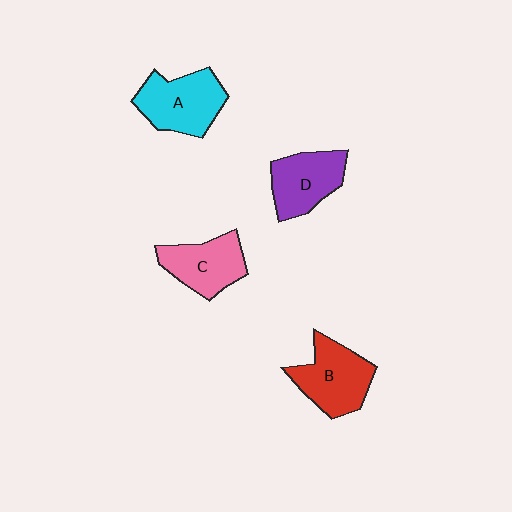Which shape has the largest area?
Shape A (cyan).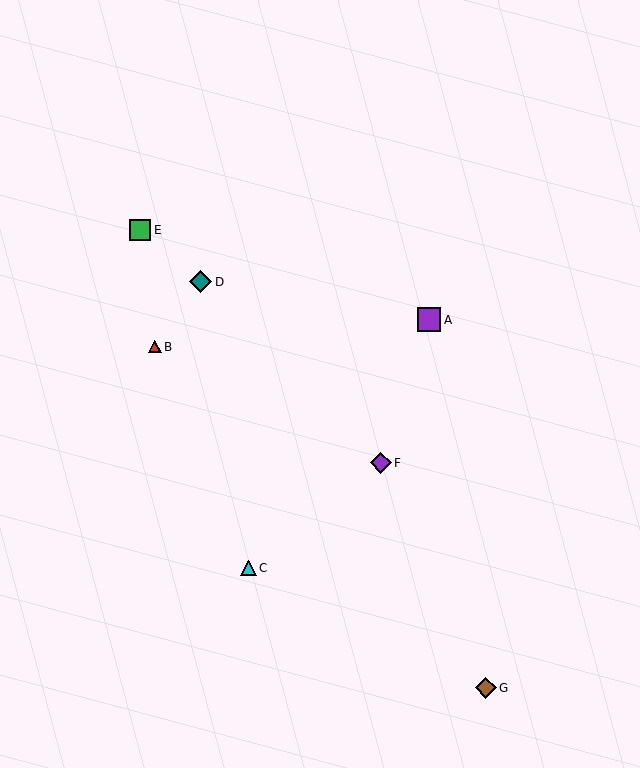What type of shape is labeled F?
Shape F is a purple diamond.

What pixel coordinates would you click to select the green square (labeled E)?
Click at (140, 230) to select the green square E.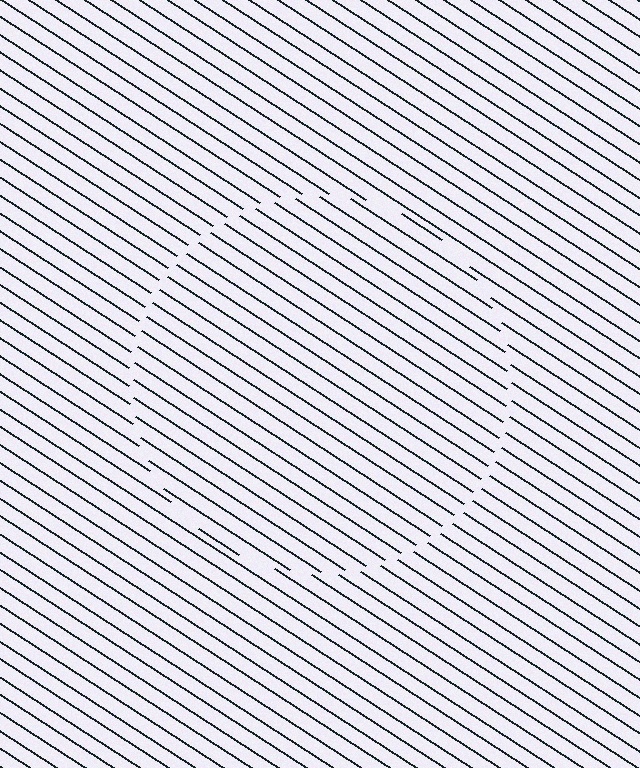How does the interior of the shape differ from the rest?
The interior of the shape contains the same grating, shifted by half a period — the contour is defined by the phase discontinuity where line-ends from the inner and outer gratings abut.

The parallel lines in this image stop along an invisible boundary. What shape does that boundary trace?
An illusory circle. The interior of the shape contains the same grating, shifted by half a period — the contour is defined by the phase discontinuity where line-ends from the inner and outer gratings abut.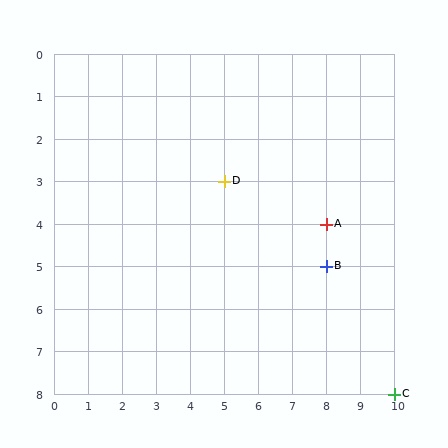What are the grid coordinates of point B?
Point B is at grid coordinates (8, 5).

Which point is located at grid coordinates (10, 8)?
Point C is at (10, 8).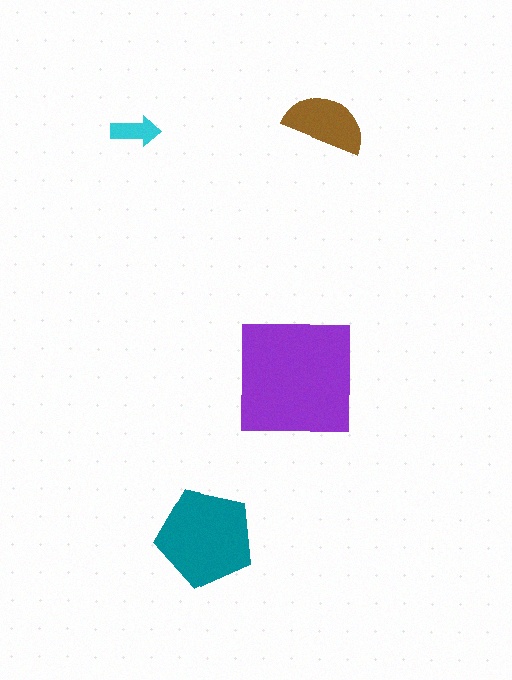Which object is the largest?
The purple square.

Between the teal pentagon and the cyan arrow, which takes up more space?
The teal pentagon.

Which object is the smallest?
The cyan arrow.